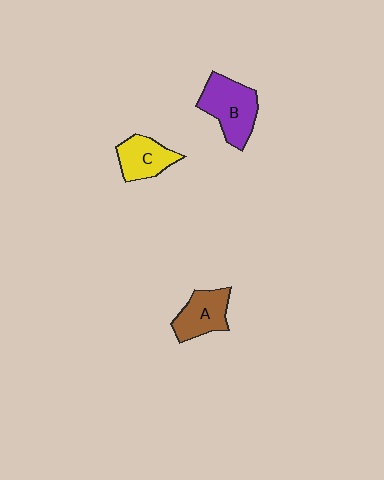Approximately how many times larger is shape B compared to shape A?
Approximately 1.3 times.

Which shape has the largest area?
Shape B (purple).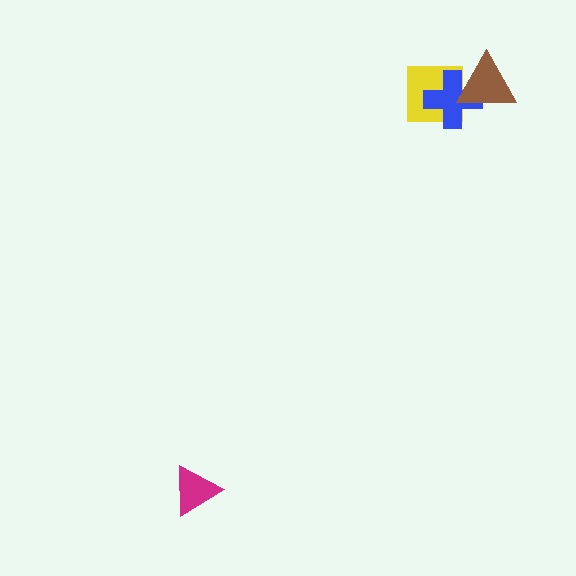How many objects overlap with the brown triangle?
2 objects overlap with the brown triangle.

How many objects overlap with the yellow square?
2 objects overlap with the yellow square.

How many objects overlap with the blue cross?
2 objects overlap with the blue cross.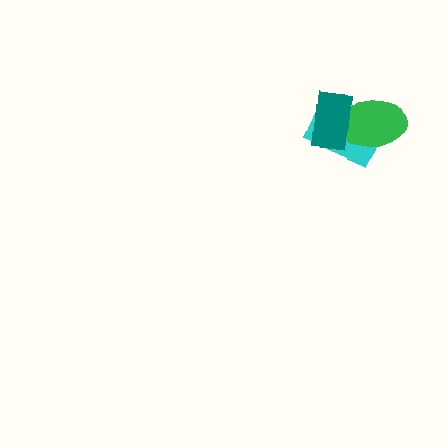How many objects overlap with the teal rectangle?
2 objects overlap with the teal rectangle.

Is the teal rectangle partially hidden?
No, no other shape covers it.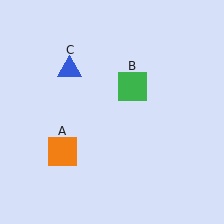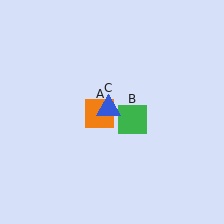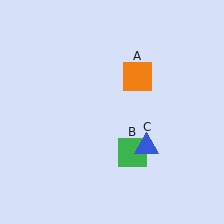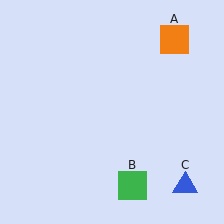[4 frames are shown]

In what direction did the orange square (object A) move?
The orange square (object A) moved up and to the right.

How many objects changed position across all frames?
3 objects changed position: orange square (object A), green square (object B), blue triangle (object C).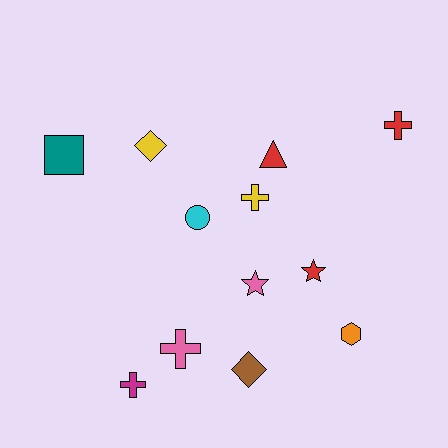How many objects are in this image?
There are 12 objects.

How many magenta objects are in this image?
There is 1 magenta object.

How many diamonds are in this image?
There are 2 diamonds.